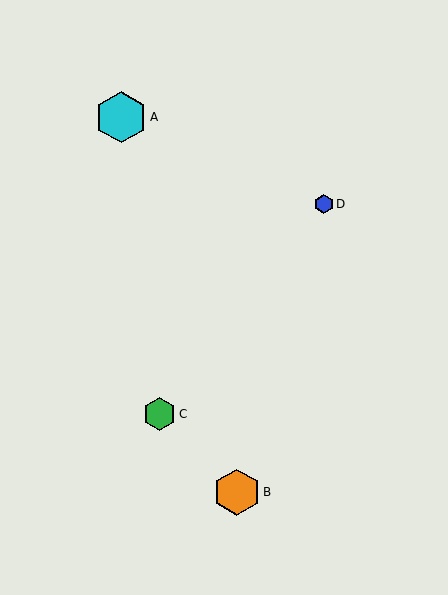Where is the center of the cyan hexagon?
The center of the cyan hexagon is at (121, 117).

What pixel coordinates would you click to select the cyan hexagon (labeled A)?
Click at (121, 117) to select the cyan hexagon A.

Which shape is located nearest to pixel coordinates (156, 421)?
The green hexagon (labeled C) at (159, 414) is nearest to that location.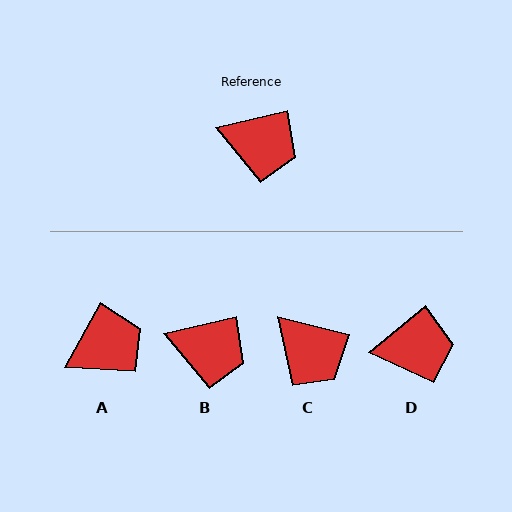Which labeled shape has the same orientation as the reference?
B.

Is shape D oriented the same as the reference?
No, it is off by about 26 degrees.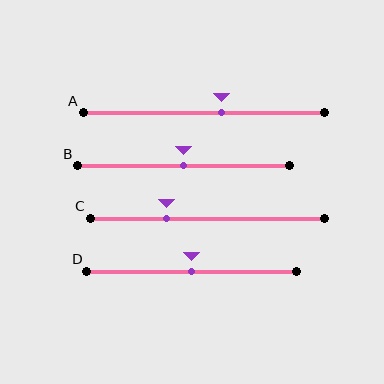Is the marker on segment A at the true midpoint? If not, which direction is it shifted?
No, the marker on segment A is shifted to the right by about 8% of the segment length.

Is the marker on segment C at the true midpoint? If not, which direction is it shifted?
No, the marker on segment C is shifted to the left by about 17% of the segment length.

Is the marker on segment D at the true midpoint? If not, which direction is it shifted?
Yes, the marker on segment D is at the true midpoint.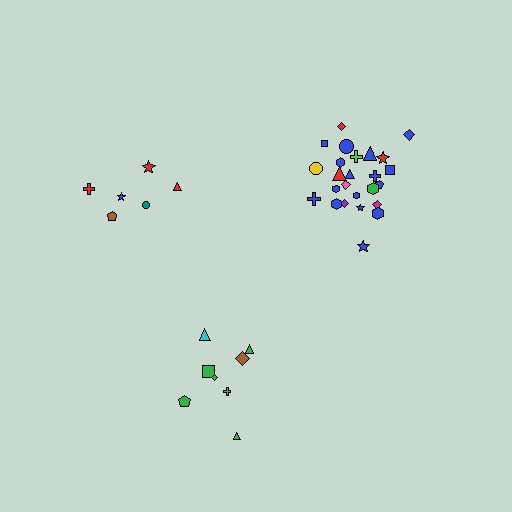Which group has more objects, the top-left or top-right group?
The top-right group.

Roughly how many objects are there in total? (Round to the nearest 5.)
Roughly 40 objects in total.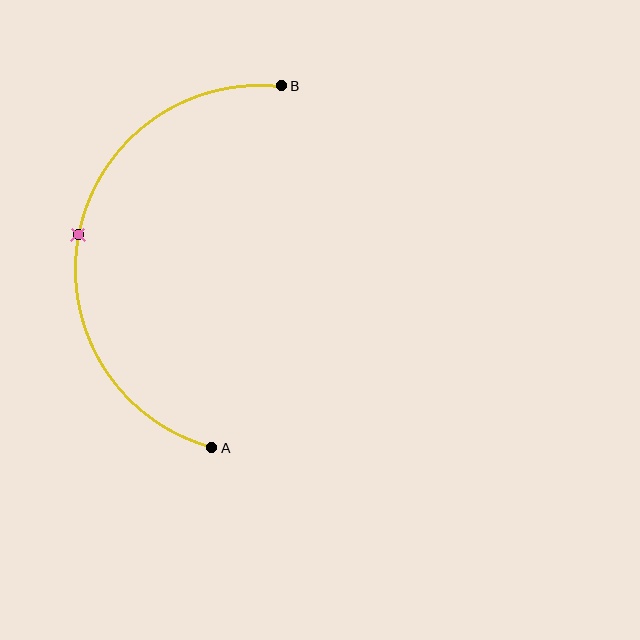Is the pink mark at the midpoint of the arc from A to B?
Yes. The pink mark lies on the arc at equal arc-length from both A and B — it is the arc midpoint.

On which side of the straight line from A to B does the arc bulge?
The arc bulges to the left of the straight line connecting A and B.